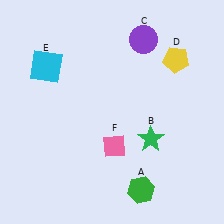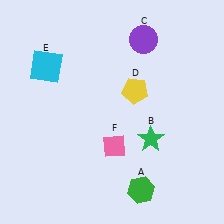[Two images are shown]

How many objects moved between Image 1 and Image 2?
1 object moved between the two images.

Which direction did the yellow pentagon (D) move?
The yellow pentagon (D) moved left.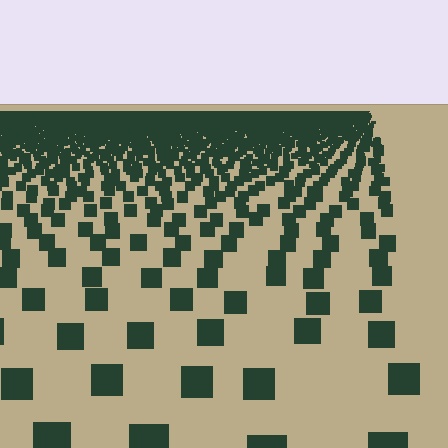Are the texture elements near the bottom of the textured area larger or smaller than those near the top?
Larger. Near the bottom, elements are closer to the viewer and appear at a bigger on-screen size.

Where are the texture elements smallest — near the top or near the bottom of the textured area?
Near the top.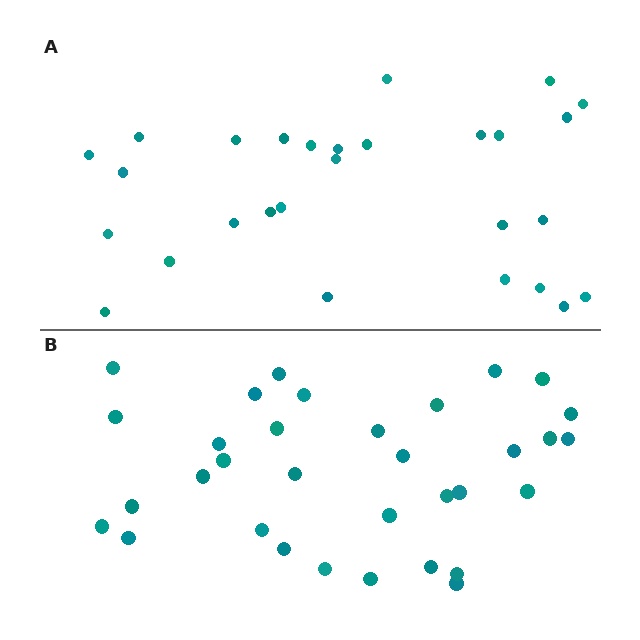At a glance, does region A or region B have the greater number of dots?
Region B (the bottom region) has more dots.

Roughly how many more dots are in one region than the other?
Region B has about 5 more dots than region A.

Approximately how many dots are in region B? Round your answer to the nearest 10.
About 30 dots. (The exact count is 33, which rounds to 30.)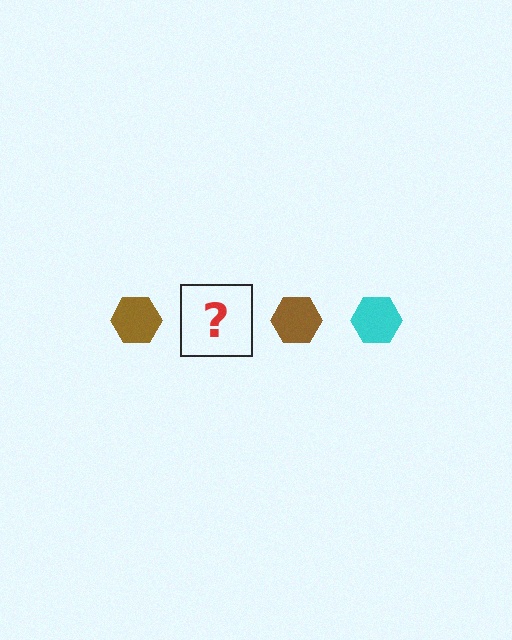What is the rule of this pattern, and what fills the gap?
The rule is that the pattern cycles through brown, cyan hexagons. The gap should be filled with a cyan hexagon.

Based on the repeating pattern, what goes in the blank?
The blank should be a cyan hexagon.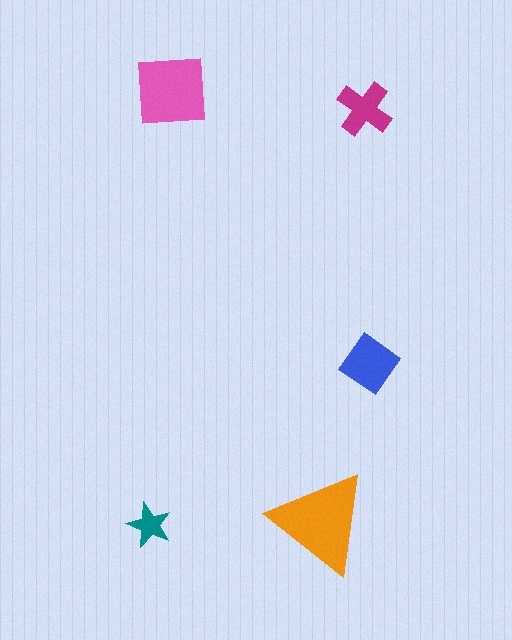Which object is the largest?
The orange triangle.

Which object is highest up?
The pink square is topmost.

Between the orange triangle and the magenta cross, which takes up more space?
The orange triangle.